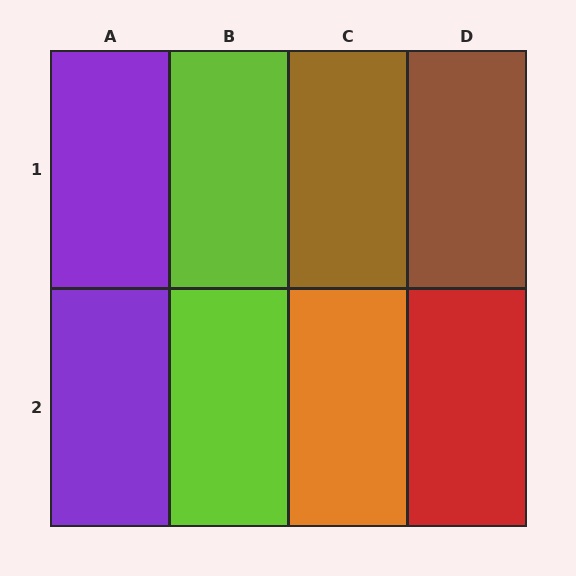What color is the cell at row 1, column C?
Brown.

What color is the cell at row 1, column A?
Purple.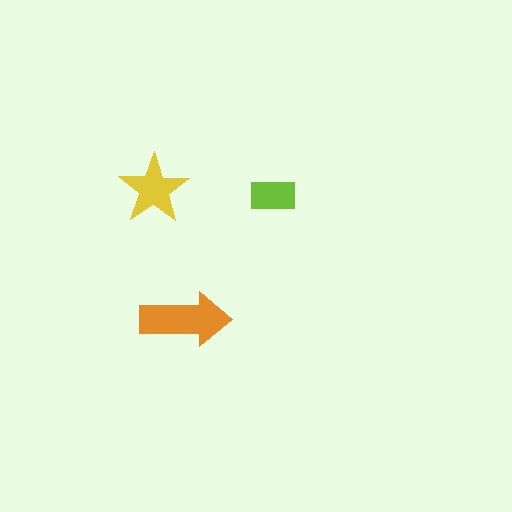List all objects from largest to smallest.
The orange arrow, the yellow star, the lime rectangle.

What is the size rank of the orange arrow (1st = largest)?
1st.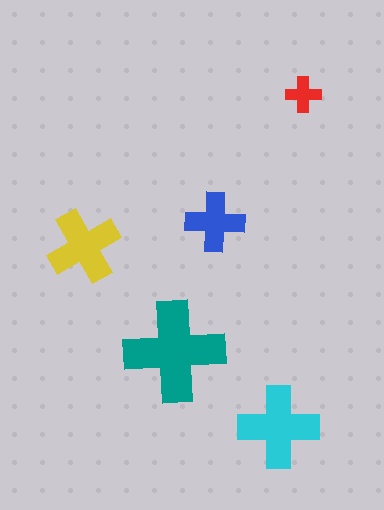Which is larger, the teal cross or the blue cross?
The teal one.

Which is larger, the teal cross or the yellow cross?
The teal one.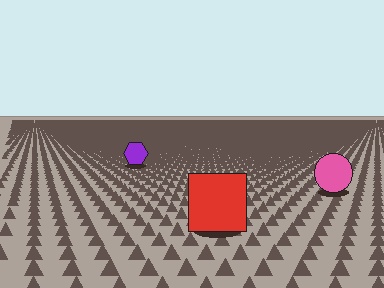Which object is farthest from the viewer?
The purple hexagon is farthest from the viewer. It appears smaller and the ground texture around it is denser.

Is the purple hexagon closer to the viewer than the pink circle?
No. The pink circle is closer — you can tell from the texture gradient: the ground texture is coarser near it.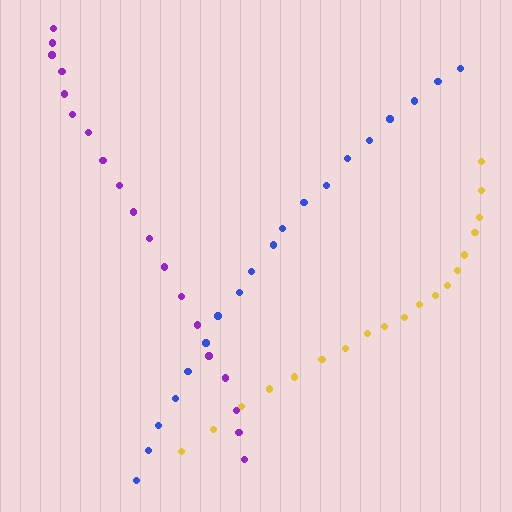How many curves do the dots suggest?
There are 3 distinct paths.